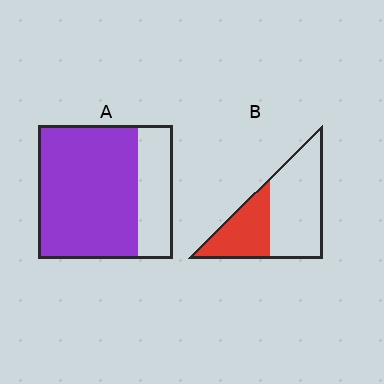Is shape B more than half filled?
No.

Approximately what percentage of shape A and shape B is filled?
A is approximately 75% and B is approximately 35%.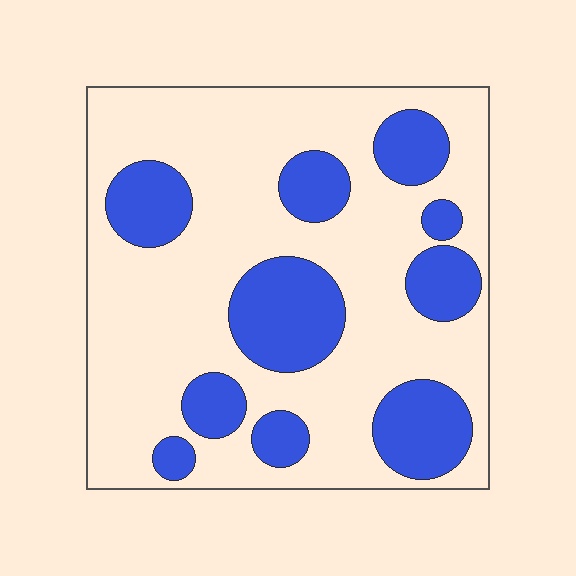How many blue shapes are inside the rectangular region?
10.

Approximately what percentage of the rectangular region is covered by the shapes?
Approximately 30%.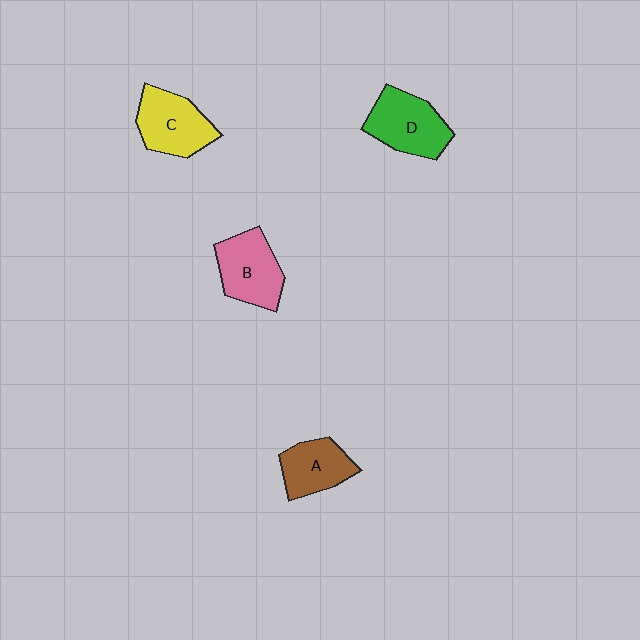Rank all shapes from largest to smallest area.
From largest to smallest: D (green), C (yellow), B (pink), A (brown).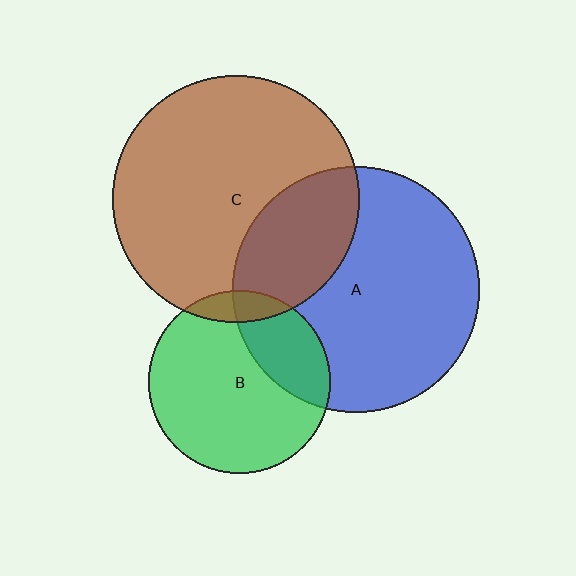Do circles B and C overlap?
Yes.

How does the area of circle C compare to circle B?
Approximately 1.8 times.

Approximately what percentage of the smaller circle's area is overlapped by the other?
Approximately 10%.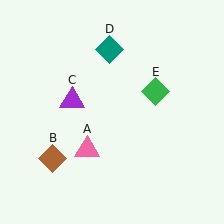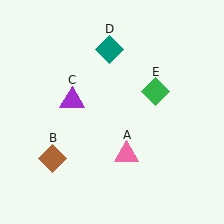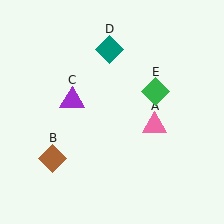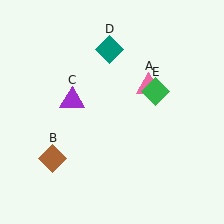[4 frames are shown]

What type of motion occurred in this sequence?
The pink triangle (object A) rotated counterclockwise around the center of the scene.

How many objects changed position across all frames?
1 object changed position: pink triangle (object A).